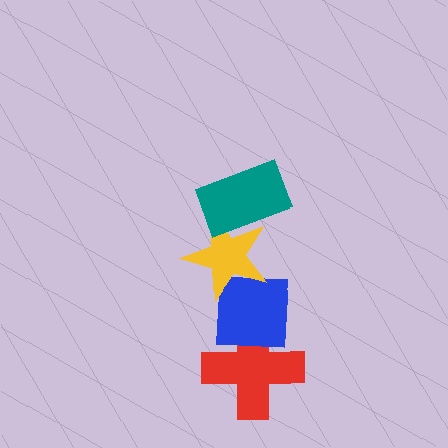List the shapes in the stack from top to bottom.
From top to bottom: the teal rectangle, the yellow star, the blue square, the red cross.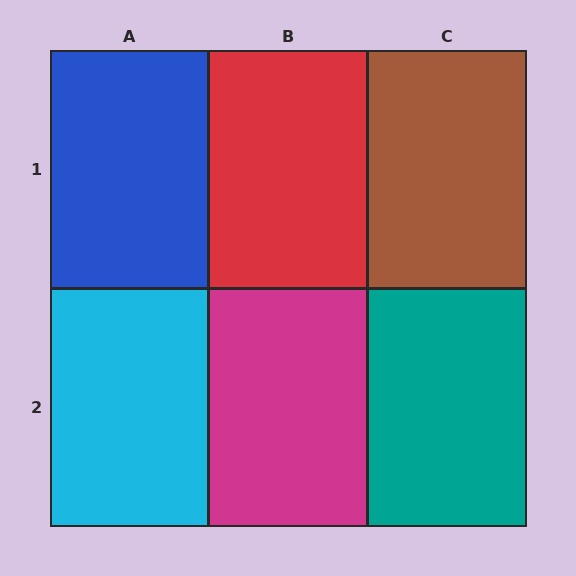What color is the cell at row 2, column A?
Cyan.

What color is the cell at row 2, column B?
Magenta.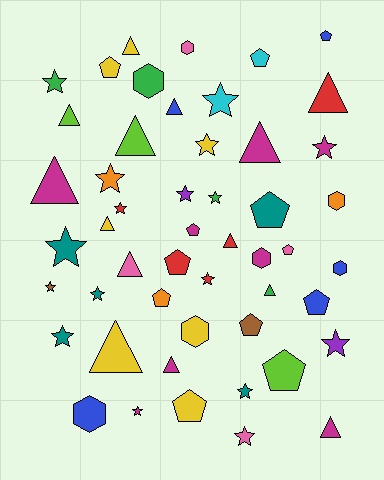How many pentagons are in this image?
There are 12 pentagons.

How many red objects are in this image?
There are 5 red objects.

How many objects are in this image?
There are 50 objects.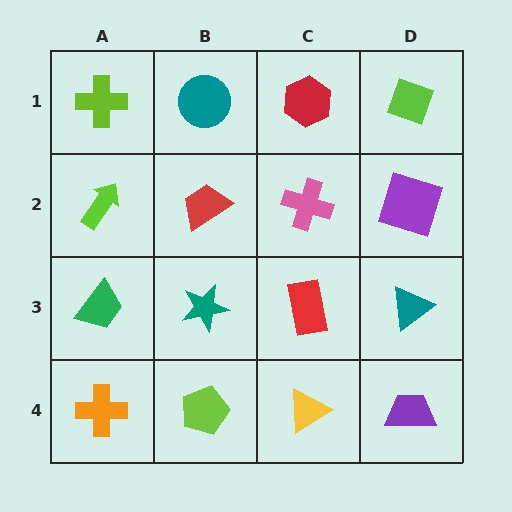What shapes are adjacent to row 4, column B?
A teal star (row 3, column B), an orange cross (row 4, column A), a yellow triangle (row 4, column C).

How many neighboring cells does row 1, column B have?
3.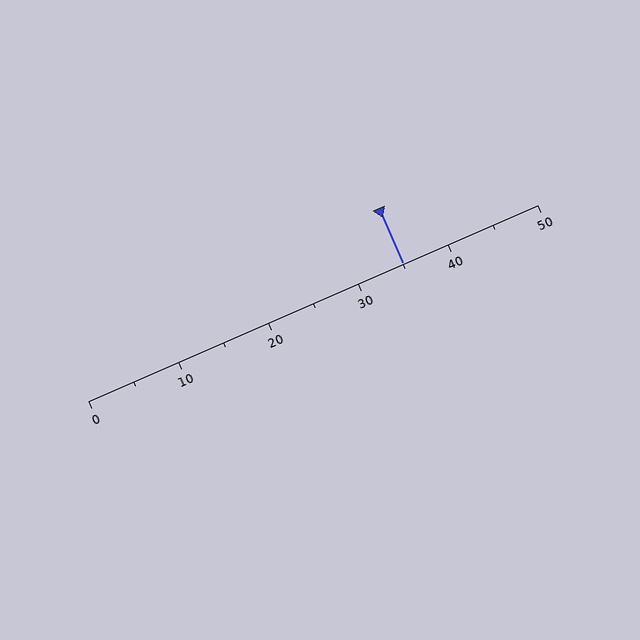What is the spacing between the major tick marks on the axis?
The major ticks are spaced 10 apart.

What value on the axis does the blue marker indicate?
The marker indicates approximately 35.